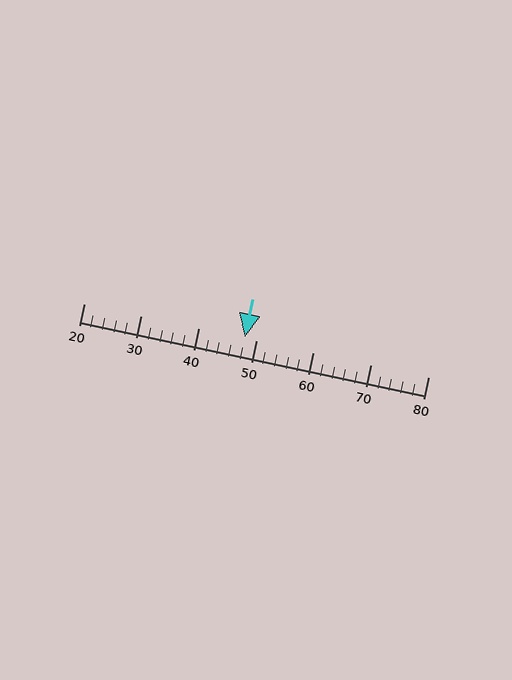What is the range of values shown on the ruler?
The ruler shows values from 20 to 80.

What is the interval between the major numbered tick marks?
The major tick marks are spaced 10 units apart.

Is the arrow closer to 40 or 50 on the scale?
The arrow is closer to 50.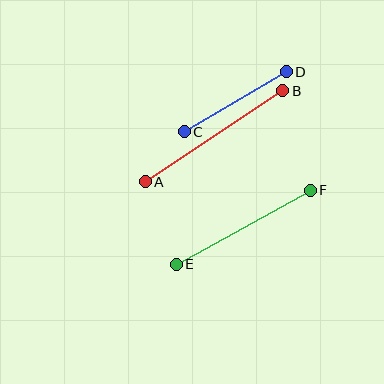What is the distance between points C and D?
The distance is approximately 119 pixels.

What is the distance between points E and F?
The distance is approximately 153 pixels.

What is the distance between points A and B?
The distance is approximately 165 pixels.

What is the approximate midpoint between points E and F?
The midpoint is at approximately (243, 227) pixels.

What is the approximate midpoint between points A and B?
The midpoint is at approximately (214, 136) pixels.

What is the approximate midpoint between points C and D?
The midpoint is at approximately (235, 102) pixels.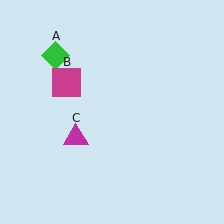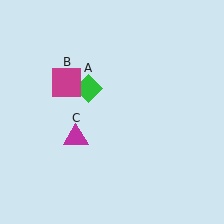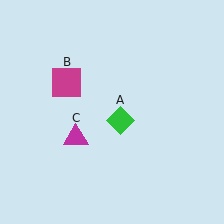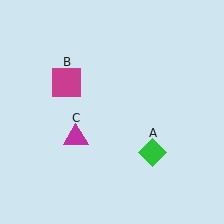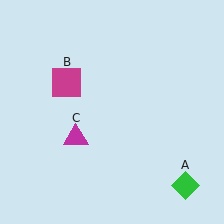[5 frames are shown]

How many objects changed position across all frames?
1 object changed position: green diamond (object A).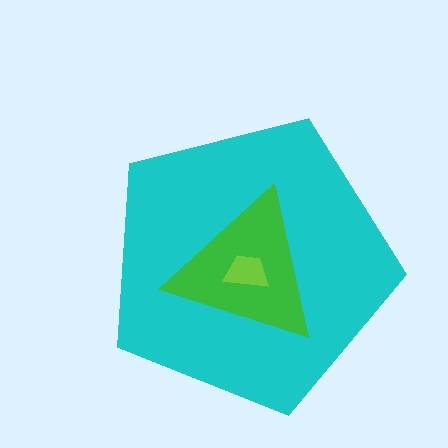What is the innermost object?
The lime trapezoid.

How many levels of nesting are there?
3.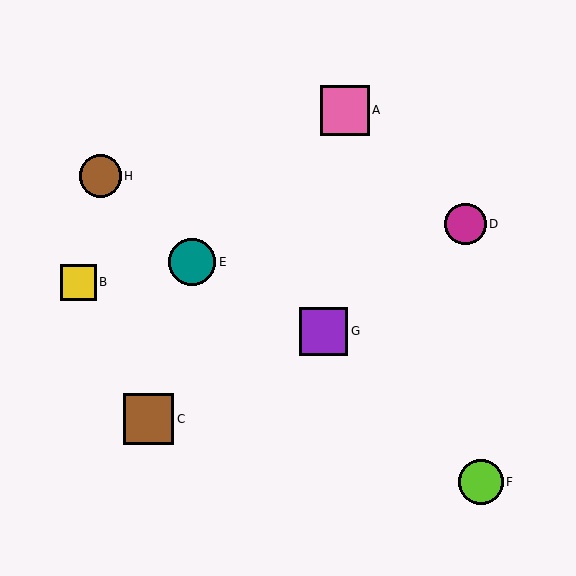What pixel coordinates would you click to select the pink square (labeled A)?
Click at (345, 110) to select the pink square A.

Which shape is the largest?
The brown square (labeled C) is the largest.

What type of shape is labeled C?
Shape C is a brown square.